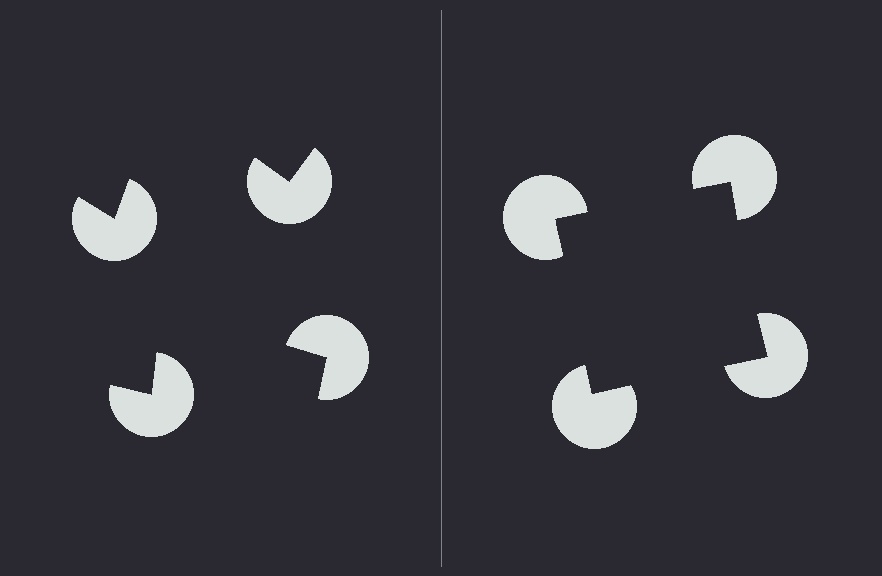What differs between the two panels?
The pac-man discs are positioned identically on both sides; only the wedge orientations differ. On the right they align to a square; on the left they are misaligned.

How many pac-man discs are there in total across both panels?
8 — 4 on each side.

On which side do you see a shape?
An illusory square appears on the right side. On the left side the wedge cuts are rotated, so no coherent shape forms.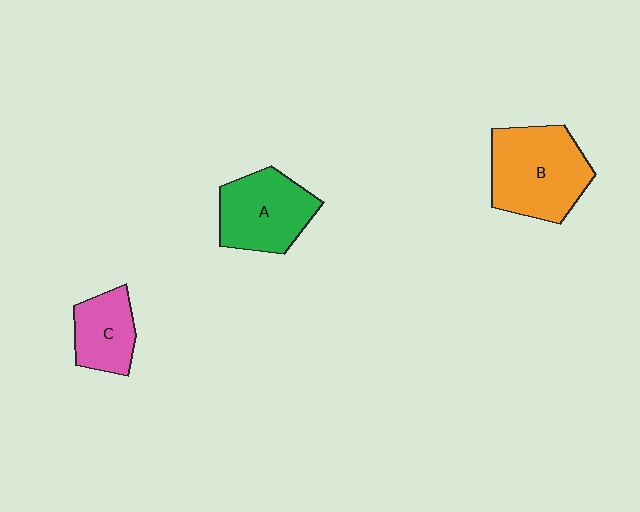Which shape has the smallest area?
Shape C (pink).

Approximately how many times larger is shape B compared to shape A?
Approximately 1.2 times.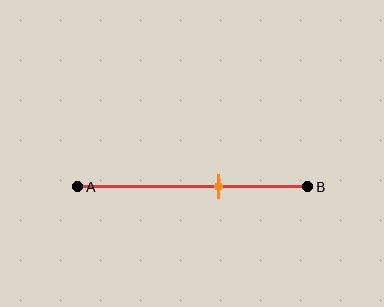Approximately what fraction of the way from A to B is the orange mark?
The orange mark is approximately 60% of the way from A to B.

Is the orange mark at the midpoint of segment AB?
No, the mark is at about 60% from A, not at the 50% midpoint.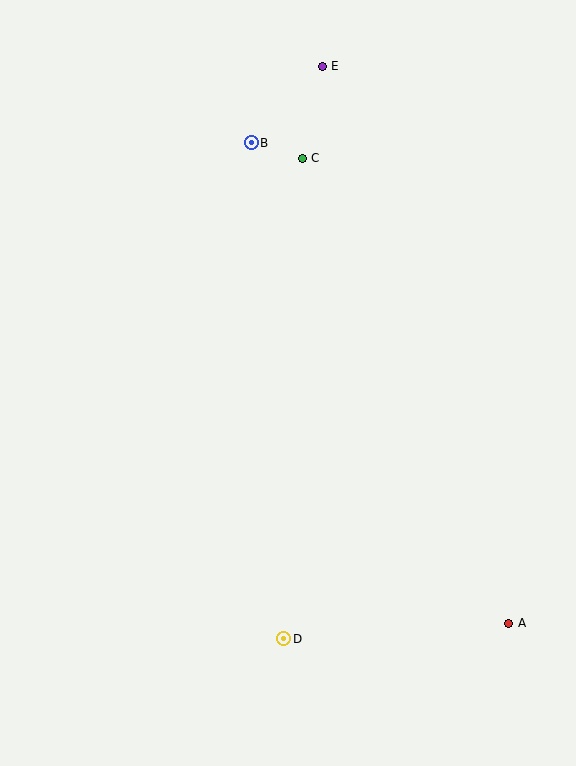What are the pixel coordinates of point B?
Point B is at (251, 143).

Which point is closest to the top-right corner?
Point E is closest to the top-right corner.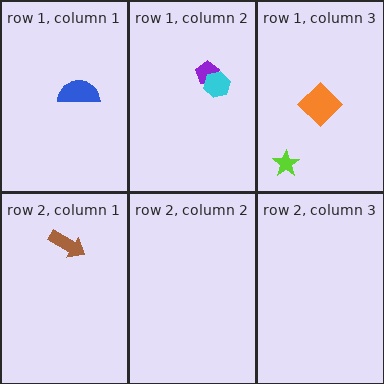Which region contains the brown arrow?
The row 2, column 1 region.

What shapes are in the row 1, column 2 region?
The purple pentagon, the cyan hexagon.